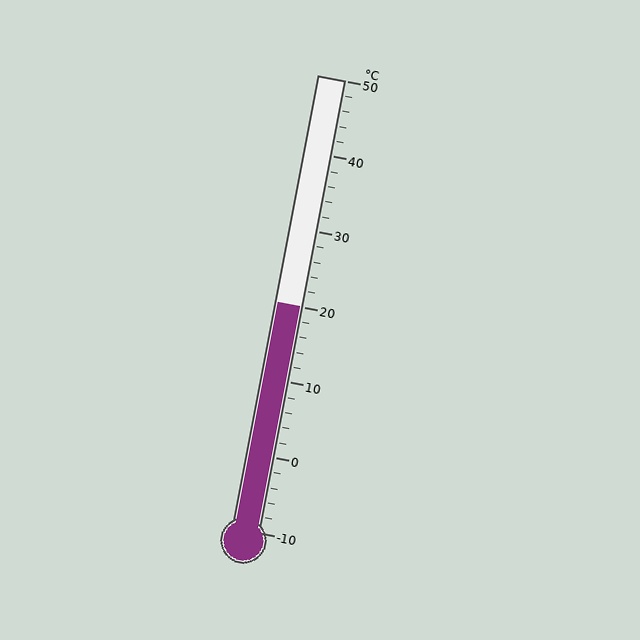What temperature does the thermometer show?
The thermometer shows approximately 20°C.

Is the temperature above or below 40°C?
The temperature is below 40°C.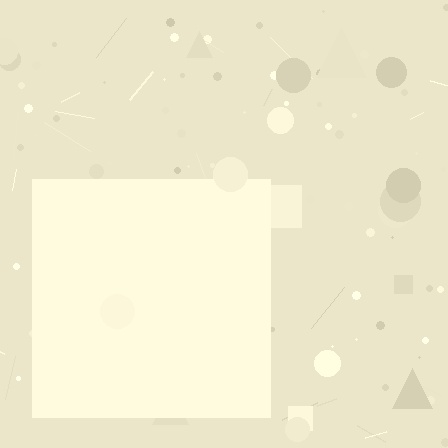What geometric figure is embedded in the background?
A square is embedded in the background.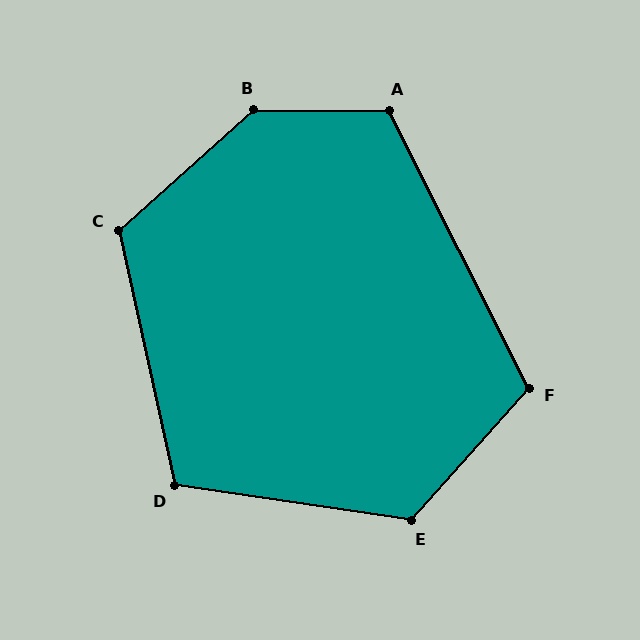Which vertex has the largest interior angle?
B, at approximately 138 degrees.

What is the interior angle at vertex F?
Approximately 112 degrees (obtuse).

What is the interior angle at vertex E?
Approximately 123 degrees (obtuse).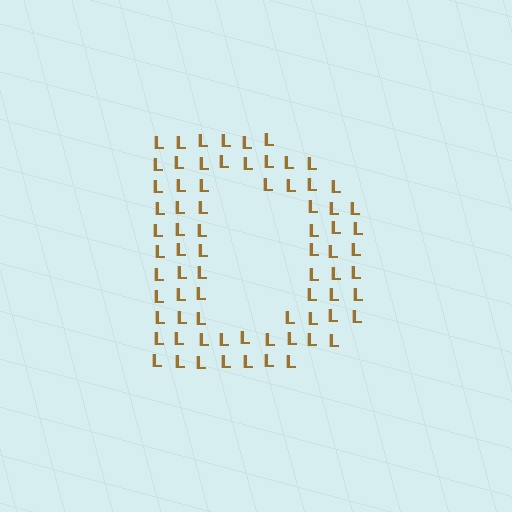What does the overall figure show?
The overall figure shows the letter D.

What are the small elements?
The small elements are letter L's.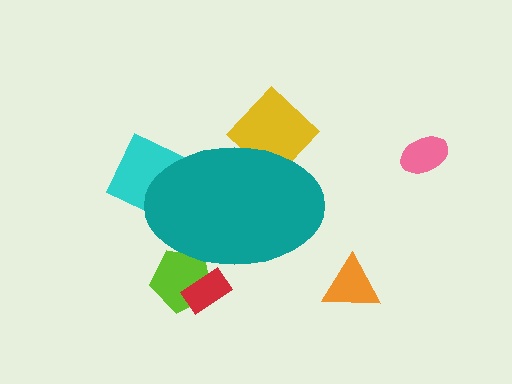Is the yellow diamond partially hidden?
Yes, the yellow diamond is partially hidden behind the teal ellipse.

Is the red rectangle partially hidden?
Yes, the red rectangle is partially hidden behind the teal ellipse.